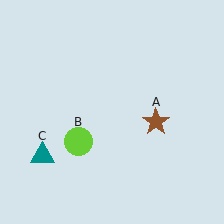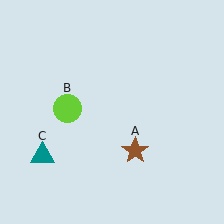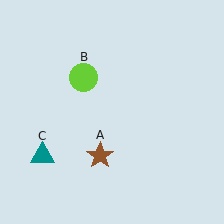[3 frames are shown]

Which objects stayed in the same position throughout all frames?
Teal triangle (object C) remained stationary.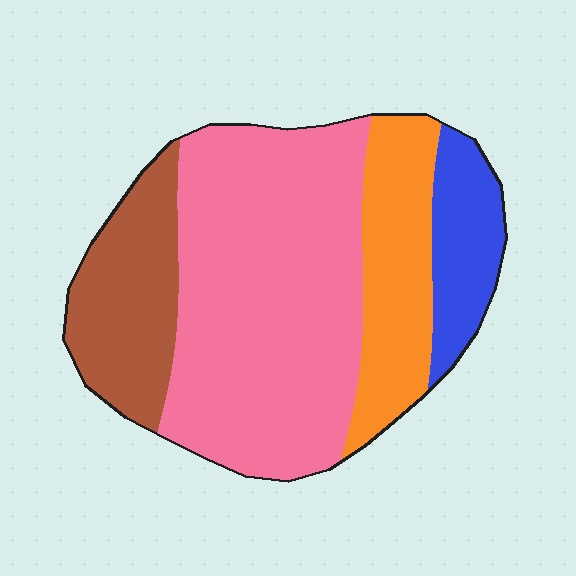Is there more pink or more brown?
Pink.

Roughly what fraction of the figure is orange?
Orange takes up about one sixth (1/6) of the figure.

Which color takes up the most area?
Pink, at roughly 50%.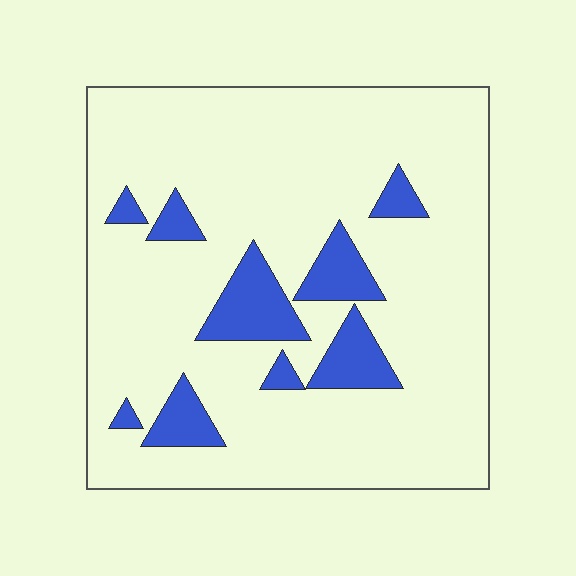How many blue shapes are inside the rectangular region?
9.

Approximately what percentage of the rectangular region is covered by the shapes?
Approximately 15%.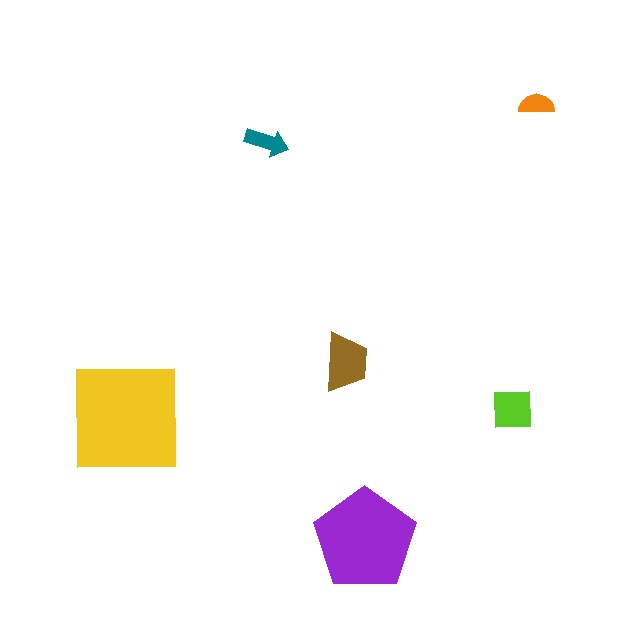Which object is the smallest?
The orange semicircle.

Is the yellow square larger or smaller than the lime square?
Larger.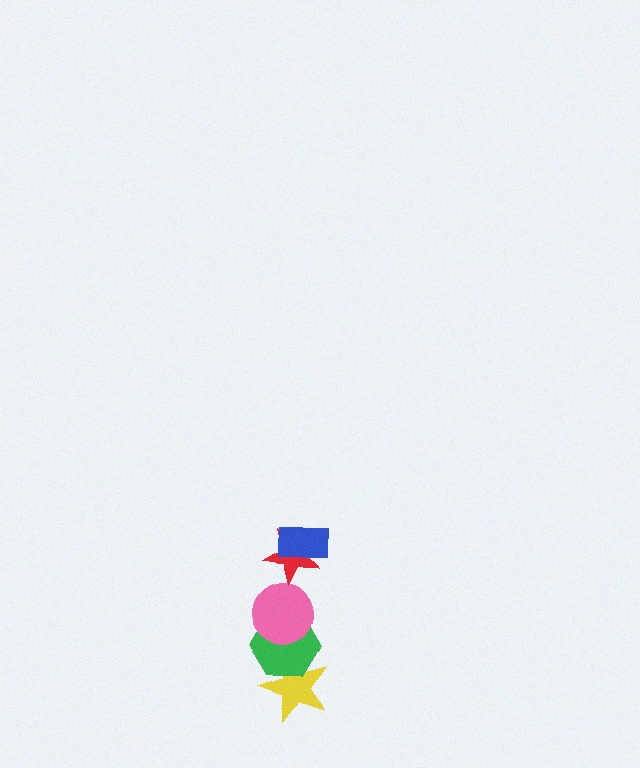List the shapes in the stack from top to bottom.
From top to bottom: the blue rectangle, the red star, the pink circle, the green hexagon, the yellow star.